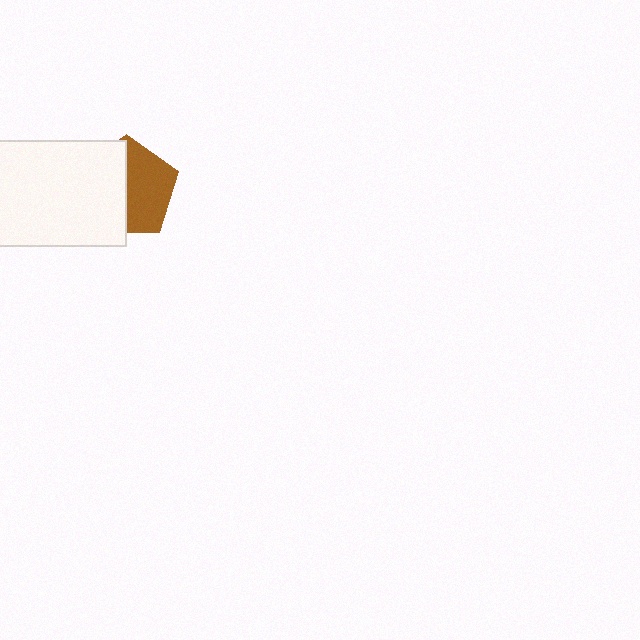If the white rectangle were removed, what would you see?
You would see the complete brown pentagon.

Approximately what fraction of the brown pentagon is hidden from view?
Roughly 50% of the brown pentagon is hidden behind the white rectangle.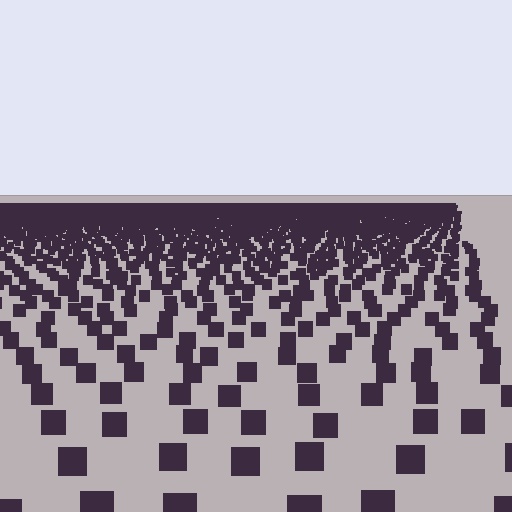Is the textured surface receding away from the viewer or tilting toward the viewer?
The surface is receding away from the viewer. Texture elements get smaller and denser toward the top.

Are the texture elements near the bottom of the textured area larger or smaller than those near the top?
Larger. Near the bottom, elements are closer to the viewer and appear at a bigger on-screen size.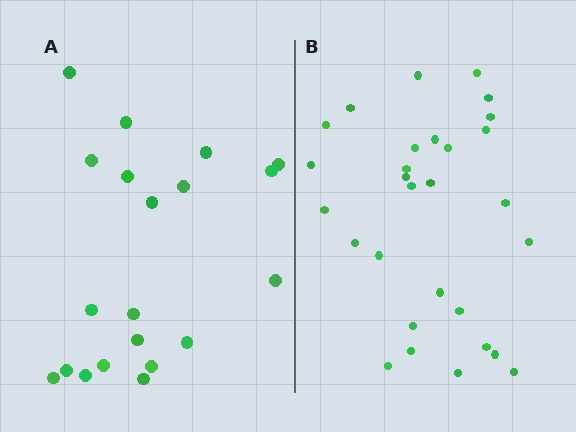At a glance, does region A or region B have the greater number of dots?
Region B (the right region) has more dots.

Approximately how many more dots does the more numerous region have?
Region B has roughly 8 or so more dots than region A.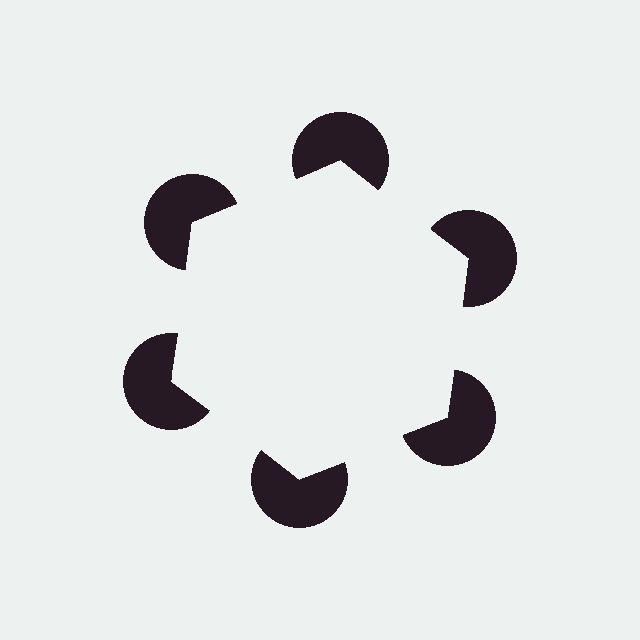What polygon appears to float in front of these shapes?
An illusory hexagon — its edges are inferred from the aligned wedge cuts in the pac-man discs, not physically drawn.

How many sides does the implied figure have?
6 sides.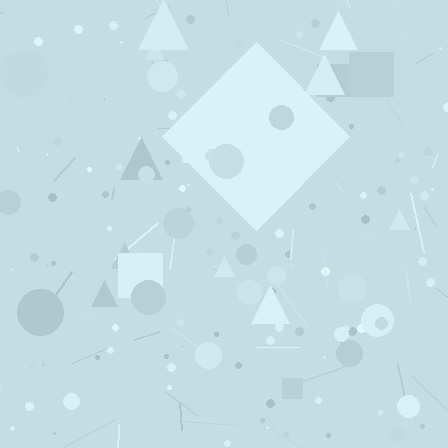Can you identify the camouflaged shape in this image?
The camouflaged shape is a diamond.